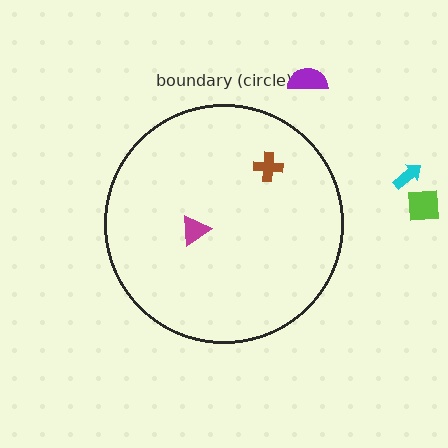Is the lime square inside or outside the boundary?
Outside.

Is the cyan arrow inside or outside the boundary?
Outside.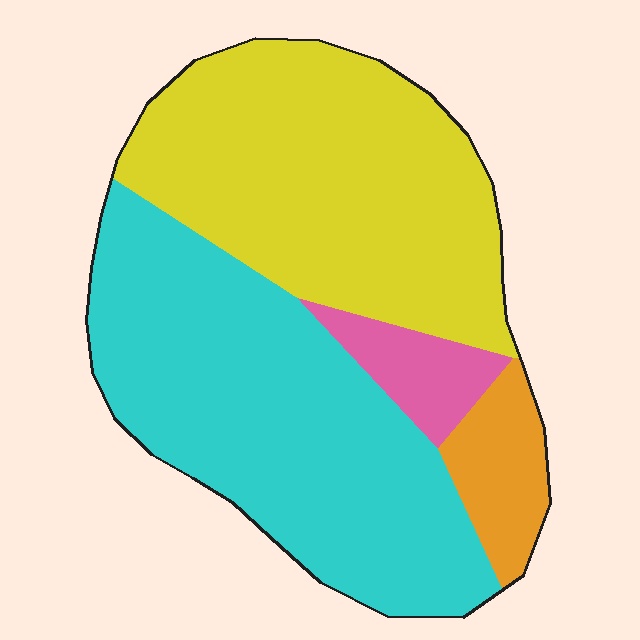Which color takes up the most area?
Cyan, at roughly 45%.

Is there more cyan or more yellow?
Cyan.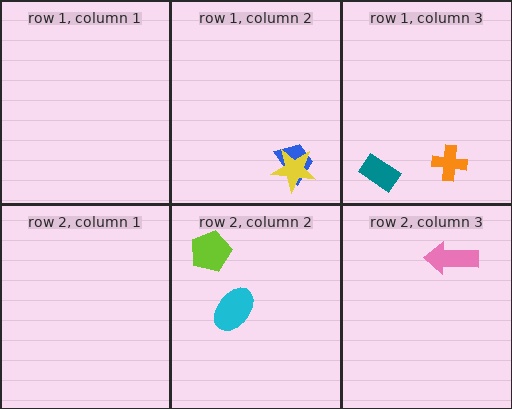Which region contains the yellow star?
The row 1, column 2 region.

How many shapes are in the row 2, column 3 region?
1.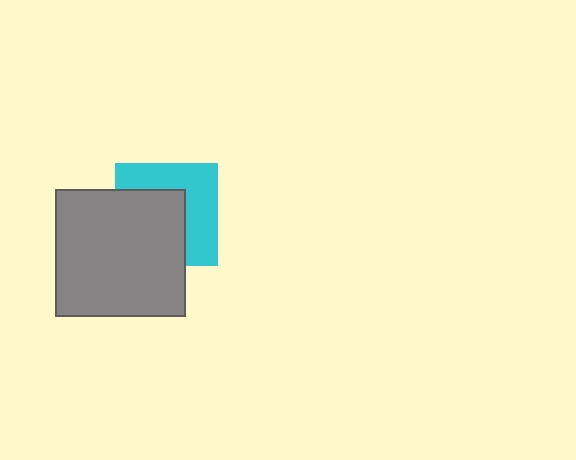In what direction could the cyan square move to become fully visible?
The cyan square could move toward the upper-right. That would shift it out from behind the gray rectangle entirely.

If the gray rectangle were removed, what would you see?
You would see the complete cyan square.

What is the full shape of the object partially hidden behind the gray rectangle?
The partially hidden object is a cyan square.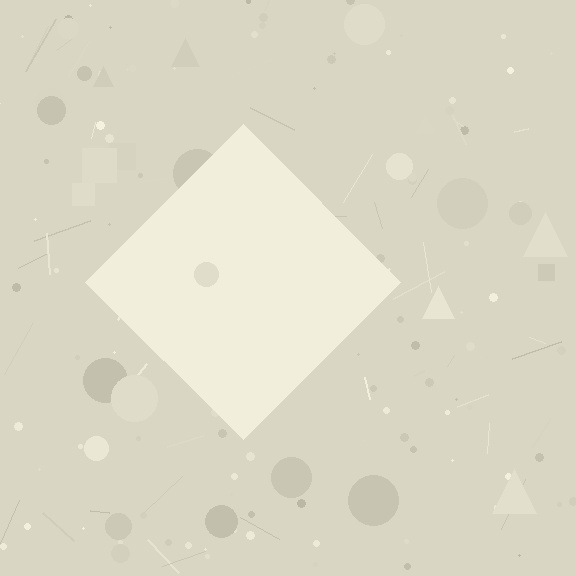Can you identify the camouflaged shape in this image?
The camouflaged shape is a diamond.